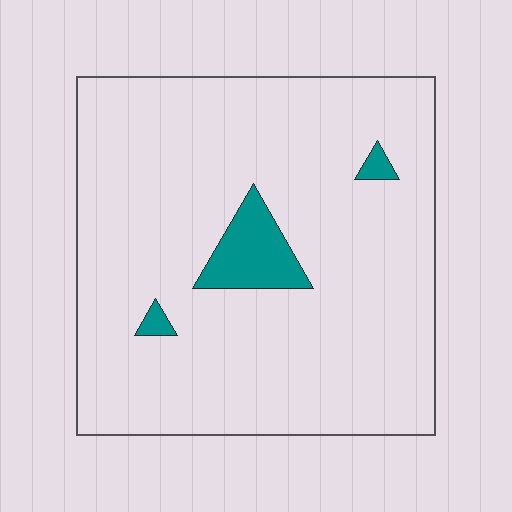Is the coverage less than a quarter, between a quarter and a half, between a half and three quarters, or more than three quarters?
Less than a quarter.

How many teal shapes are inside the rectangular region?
3.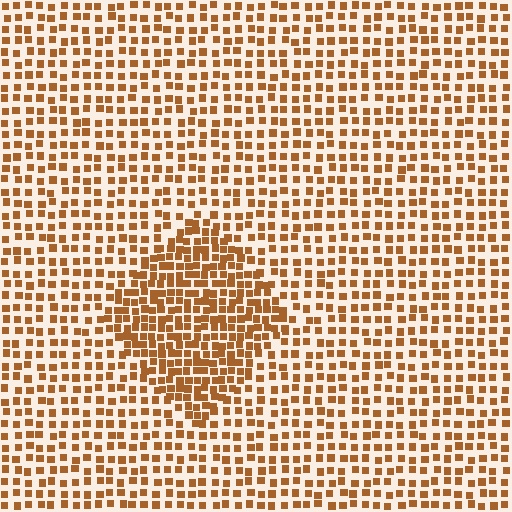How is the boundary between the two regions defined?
The boundary is defined by a change in element density (approximately 1.8x ratio). All elements are the same color, size, and shape.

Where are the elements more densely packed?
The elements are more densely packed inside the diamond boundary.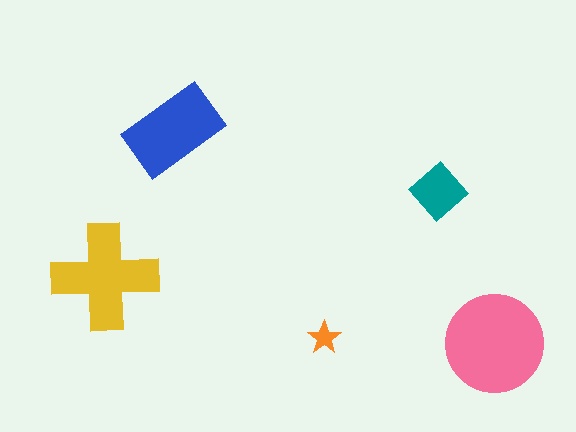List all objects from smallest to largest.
The orange star, the teal diamond, the blue rectangle, the yellow cross, the pink circle.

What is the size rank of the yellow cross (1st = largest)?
2nd.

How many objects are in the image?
There are 5 objects in the image.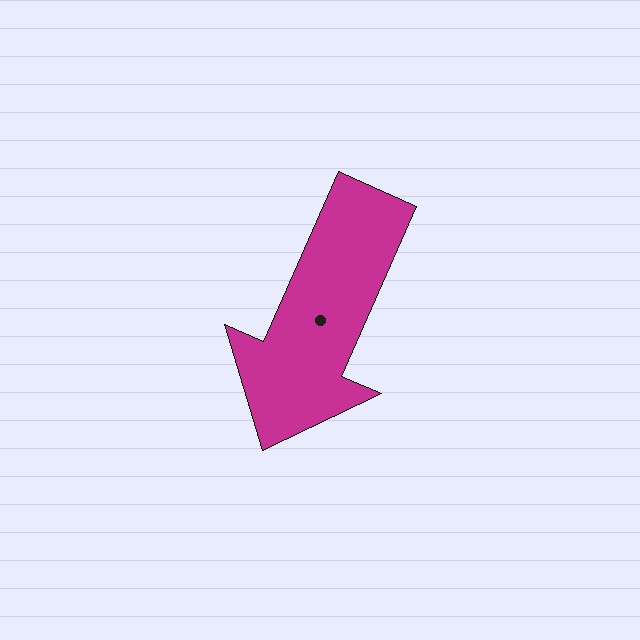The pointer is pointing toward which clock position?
Roughly 7 o'clock.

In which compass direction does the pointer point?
Southwest.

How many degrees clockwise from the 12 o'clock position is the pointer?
Approximately 204 degrees.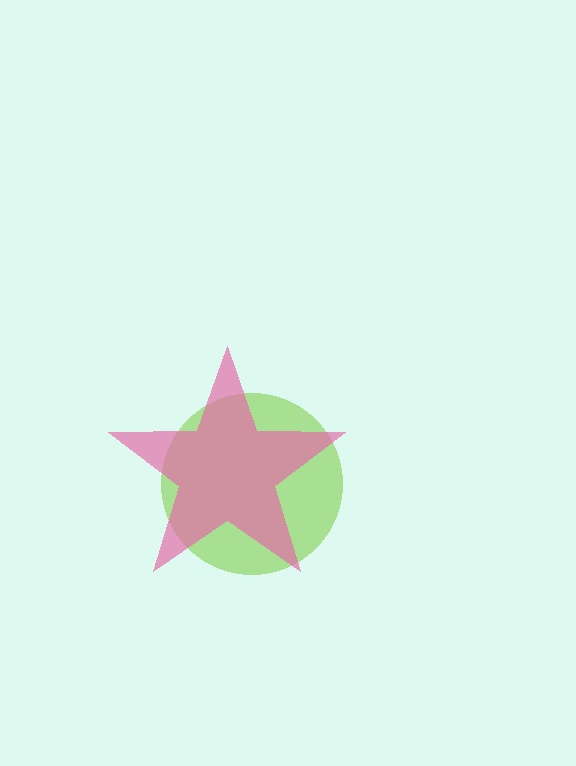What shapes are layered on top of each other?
The layered shapes are: a lime circle, a pink star.